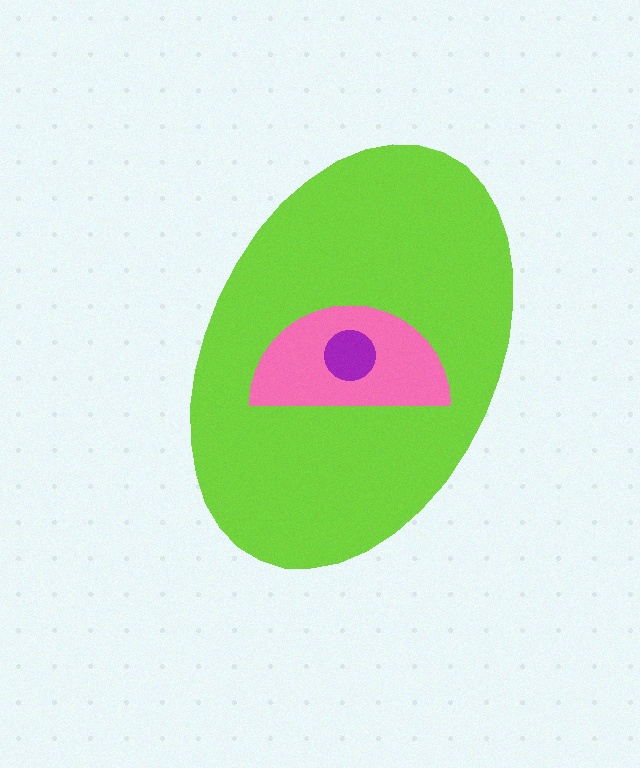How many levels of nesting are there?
3.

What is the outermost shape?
The lime ellipse.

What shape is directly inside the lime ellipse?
The pink semicircle.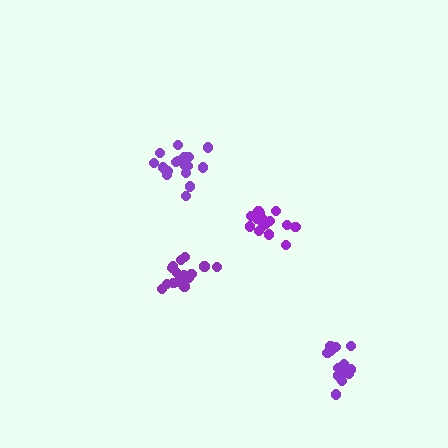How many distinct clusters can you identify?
There are 4 distinct clusters.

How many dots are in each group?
Group 1: 15 dots, Group 2: 16 dots, Group 3: 14 dots, Group 4: 17 dots (62 total).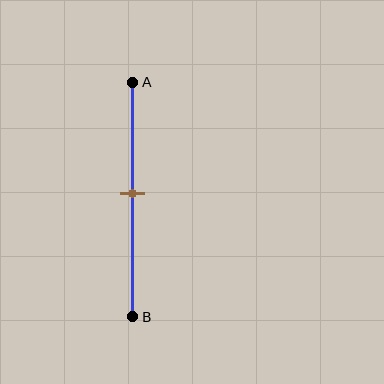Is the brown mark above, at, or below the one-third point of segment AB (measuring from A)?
The brown mark is below the one-third point of segment AB.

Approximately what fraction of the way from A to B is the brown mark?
The brown mark is approximately 50% of the way from A to B.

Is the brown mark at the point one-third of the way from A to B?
No, the mark is at about 50% from A, not at the 33% one-third point.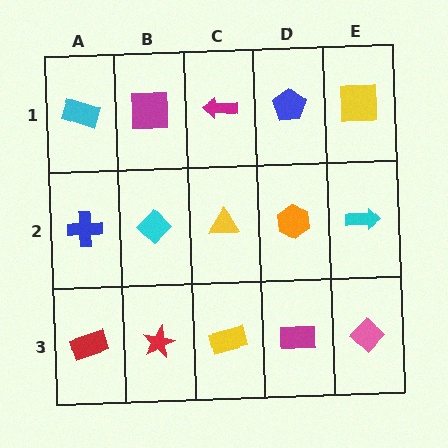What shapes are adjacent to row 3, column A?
A blue cross (row 2, column A), a red star (row 3, column B).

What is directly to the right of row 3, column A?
A red star.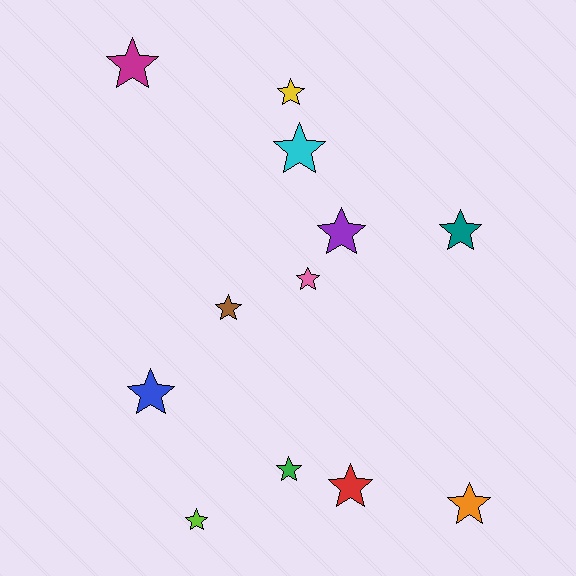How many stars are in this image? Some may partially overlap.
There are 12 stars.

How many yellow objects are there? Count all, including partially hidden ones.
There is 1 yellow object.